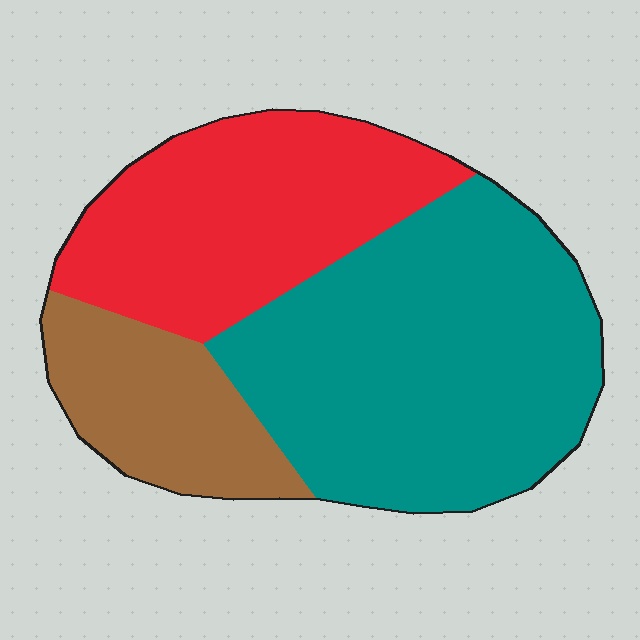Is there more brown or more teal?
Teal.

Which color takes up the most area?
Teal, at roughly 50%.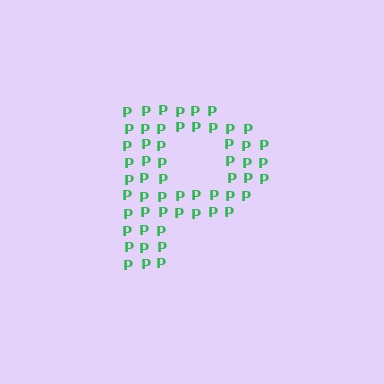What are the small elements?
The small elements are letter P's.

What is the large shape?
The large shape is the letter P.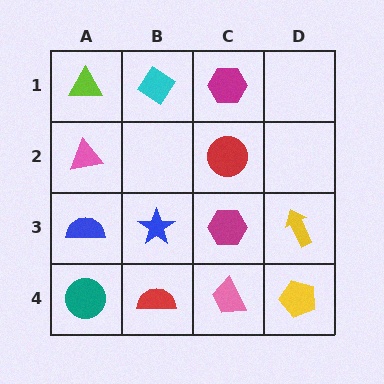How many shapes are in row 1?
3 shapes.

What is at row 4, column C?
A pink trapezoid.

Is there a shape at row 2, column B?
No, that cell is empty.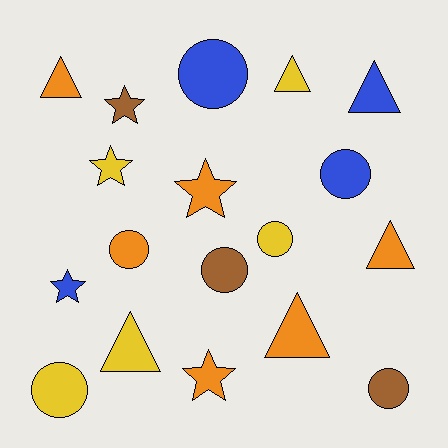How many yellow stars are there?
There is 1 yellow star.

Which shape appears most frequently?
Circle, with 7 objects.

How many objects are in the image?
There are 18 objects.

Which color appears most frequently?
Orange, with 6 objects.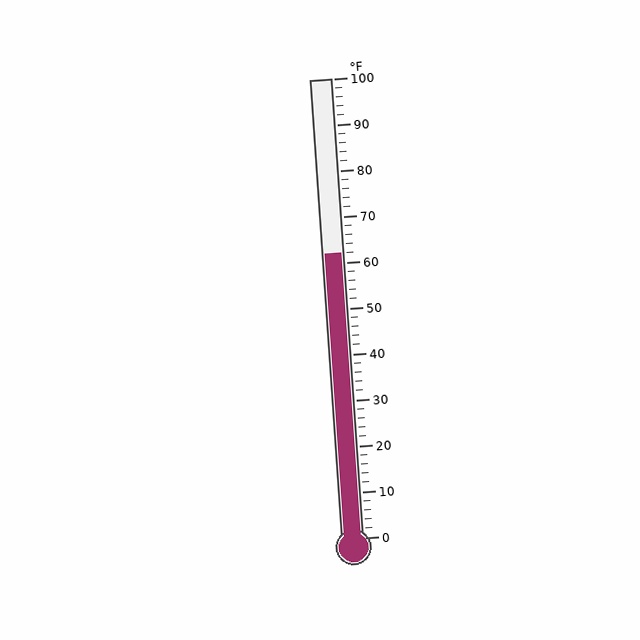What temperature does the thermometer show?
The thermometer shows approximately 62°F.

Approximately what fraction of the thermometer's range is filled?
The thermometer is filled to approximately 60% of its range.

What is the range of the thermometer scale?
The thermometer scale ranges from 0°F to 100°F.